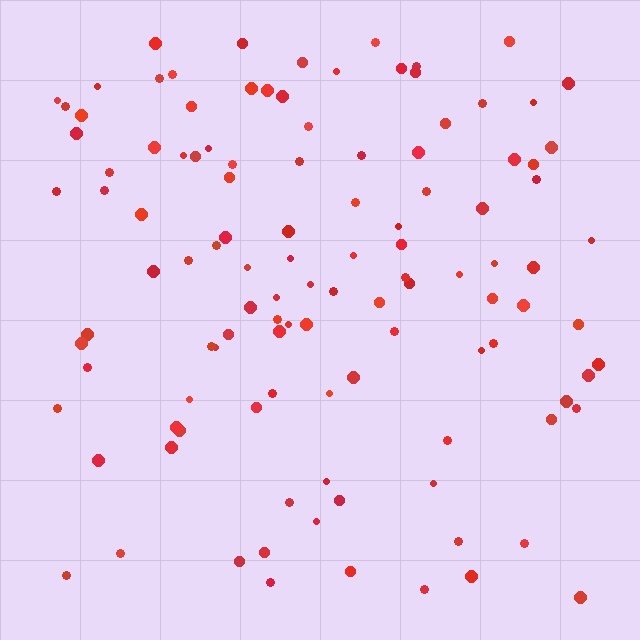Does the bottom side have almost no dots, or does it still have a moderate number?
Still a moderate number, just noticeably fewer than the top.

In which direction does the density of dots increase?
From bottom to top, with the top side densest.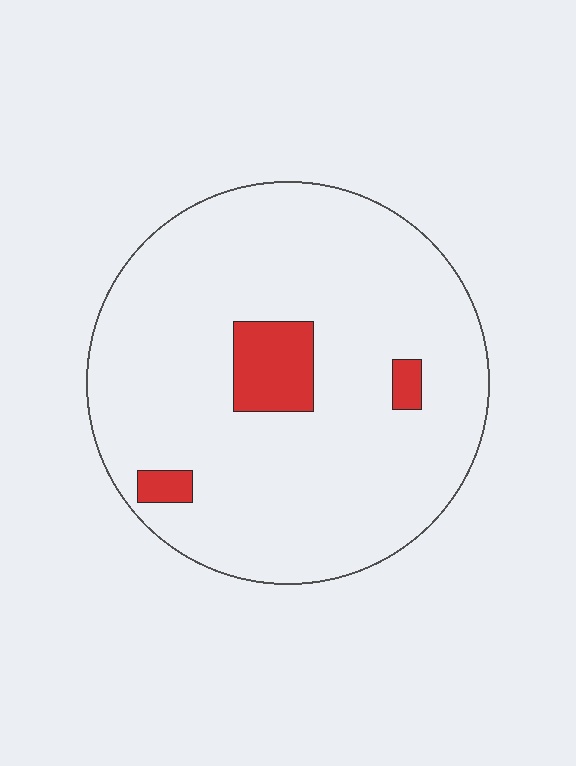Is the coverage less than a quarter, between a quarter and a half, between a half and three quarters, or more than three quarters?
Less than a quarter.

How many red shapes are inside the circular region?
3.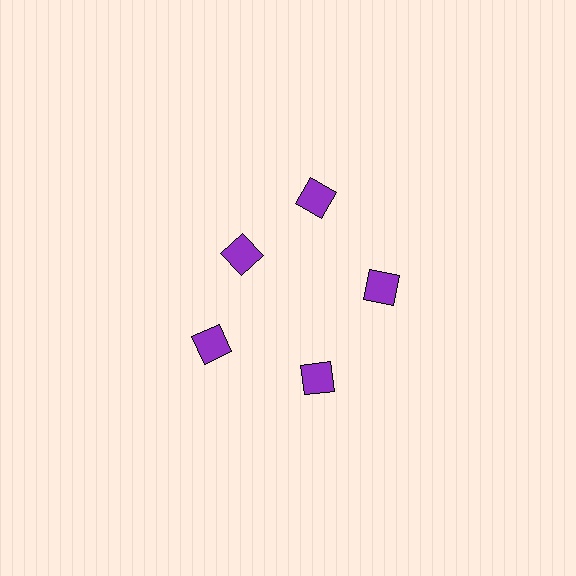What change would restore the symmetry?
The symmetry would be restored by moving it outward, back onto the ring so that all 5 squares sit at equal angles and equal distance from the center.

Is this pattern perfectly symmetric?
No. The 5 purple squares are arranged in a ring, but one element near the 10 o'clock position is pulled inward toward the center, breaking the 5-fold rotational symmetry.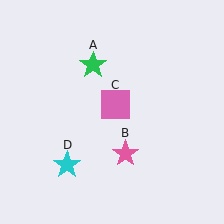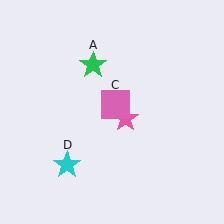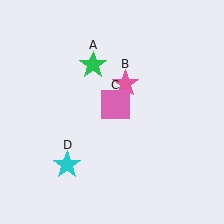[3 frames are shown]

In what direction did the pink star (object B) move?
The pink star (object B) moved up.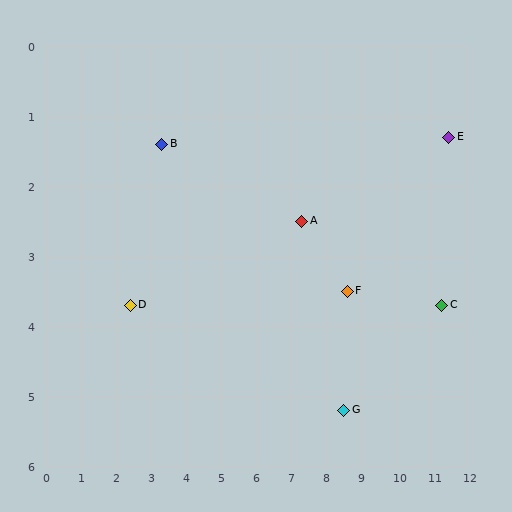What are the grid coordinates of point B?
Point B is at approximately (3.3, 1.4).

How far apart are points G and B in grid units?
Points G and B are about 6.4 grid units apart.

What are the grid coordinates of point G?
Point G is at approximately (8.5, 5.2).